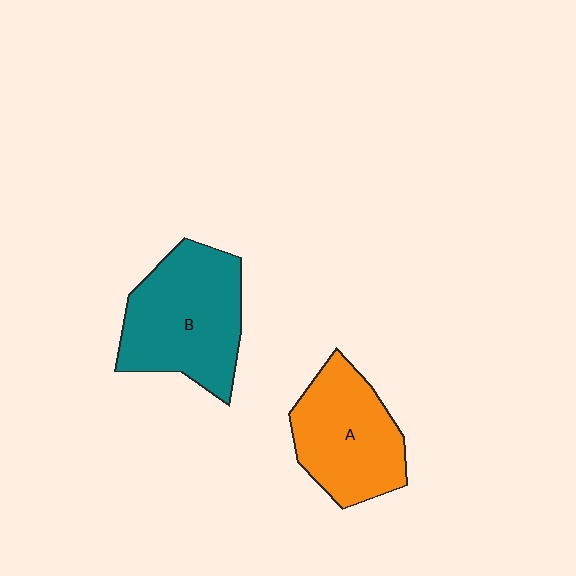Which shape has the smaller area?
Shape A (orange).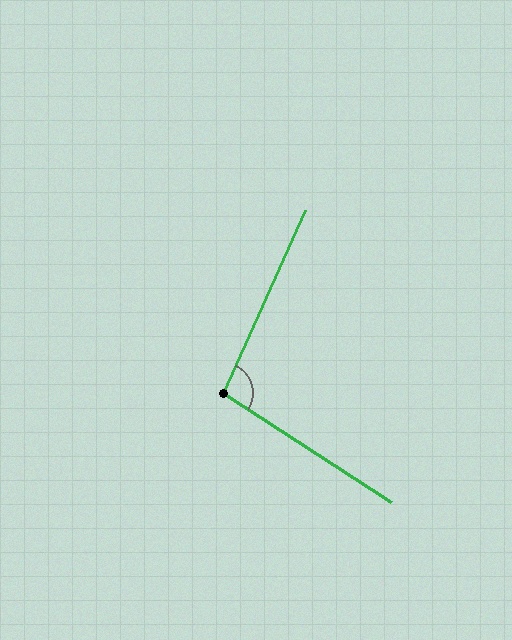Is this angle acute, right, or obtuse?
It is obtuse.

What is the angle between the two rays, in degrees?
Approximately 99 degrees.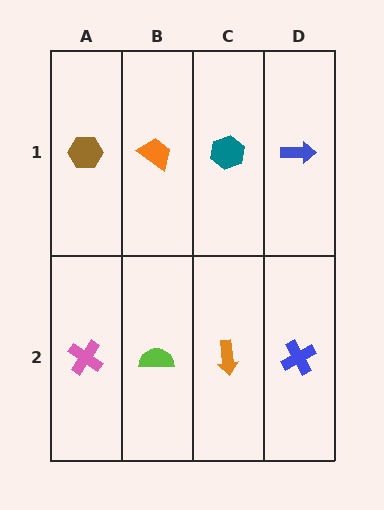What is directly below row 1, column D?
A blue cross.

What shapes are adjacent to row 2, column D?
A blue arrow (row 1, column D), an orange arrow (row 2, column C).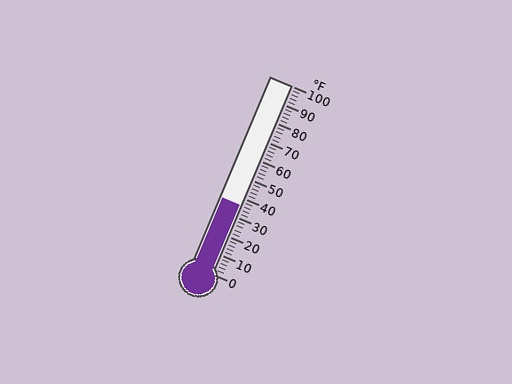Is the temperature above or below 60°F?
The temperature is below 60°F.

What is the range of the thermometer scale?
The thermometer scale ranges from 0°F to 100°F.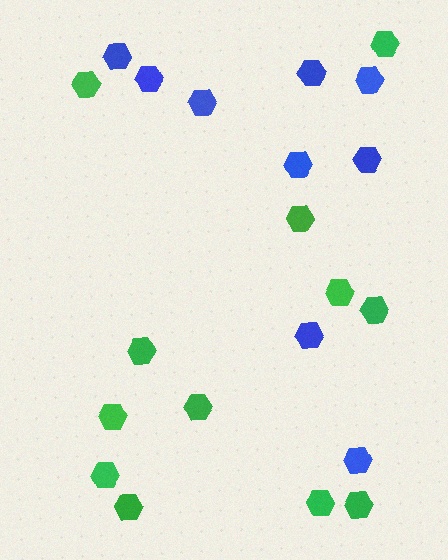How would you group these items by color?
There are 2 groups: one group of green hexagons (12) and one group of blue hexagons (9).